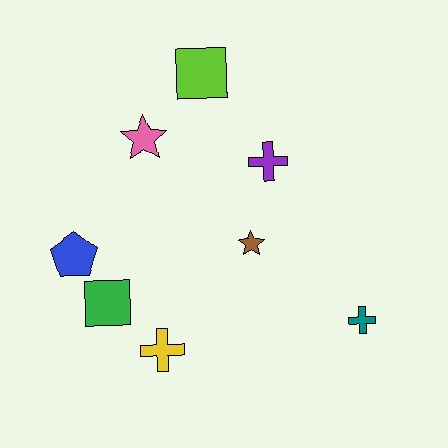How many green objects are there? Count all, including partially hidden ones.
There is 1 green object.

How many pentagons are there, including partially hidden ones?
There is 1 pentagon.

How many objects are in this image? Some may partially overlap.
There are 8 objects.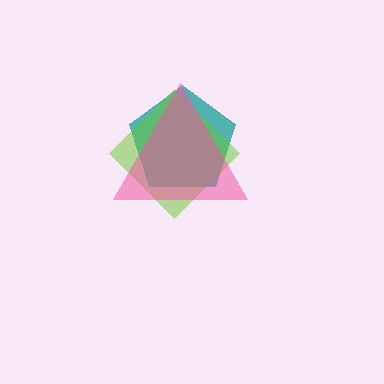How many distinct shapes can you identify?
There are 3 distinct shapes: a teal pentagon, a lime diamond, a pink triangle.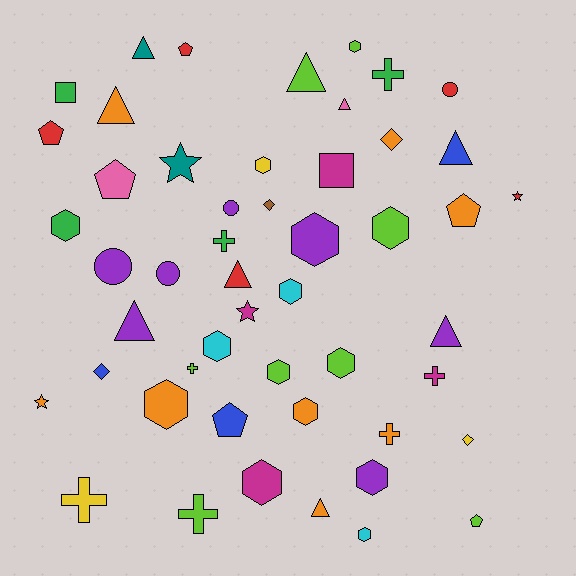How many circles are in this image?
There are 4 circles.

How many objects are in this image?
There are 50 objects.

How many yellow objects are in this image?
There are 3 yellow objects.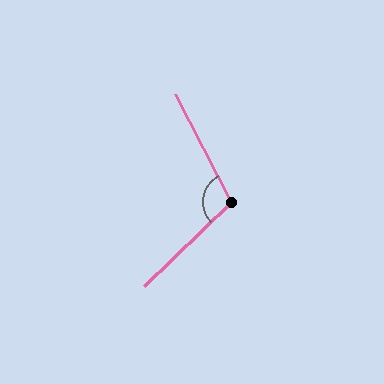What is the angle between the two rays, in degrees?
Approximately 107 degrees.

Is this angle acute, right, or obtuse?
It is obtuse.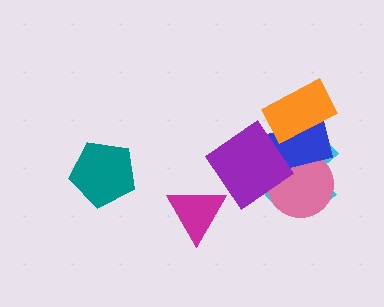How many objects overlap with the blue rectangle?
4 objects overlap with the blue rectangle.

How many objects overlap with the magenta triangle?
1 object overlaps with the magenta triangle.